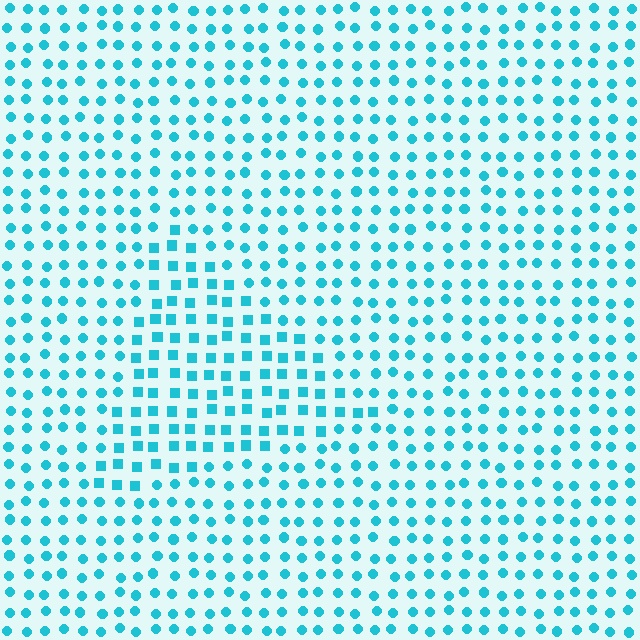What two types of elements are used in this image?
The image uses squares inside the triangle region and circles outside it.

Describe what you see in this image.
The image is filled with small cyan elements arranged in a uniform grid. A triangle-shaped region contains squares, while the surrounding area contains circles. The boundary is defined purely by the change in element shape.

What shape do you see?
I see a triangle.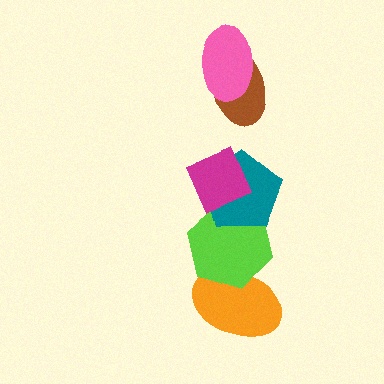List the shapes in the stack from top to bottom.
From top to bottom: the pink ellipse, the brown ellipse, the magenta diamond, the teal pentagon, the lime hexagon, the orange ellipse.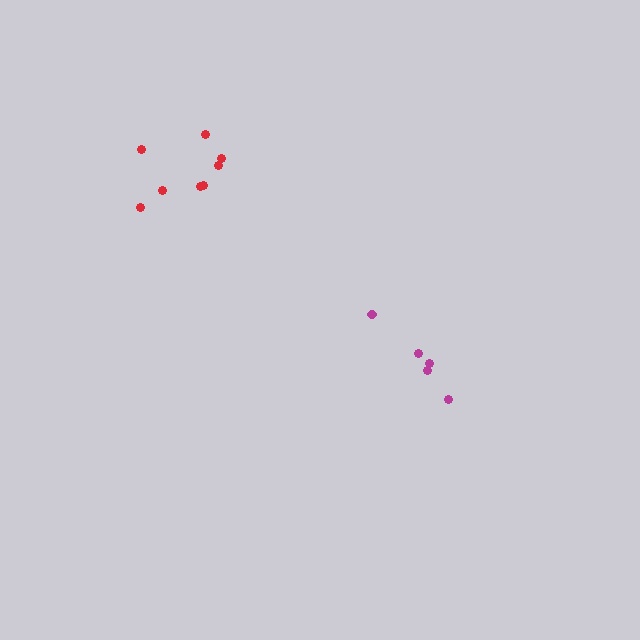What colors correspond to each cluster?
The clusters are colored: red, magenta.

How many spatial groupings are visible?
There are 2 spatial groupings.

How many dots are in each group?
Group 1: 8 dots, Group 2: 5 dots (13 total).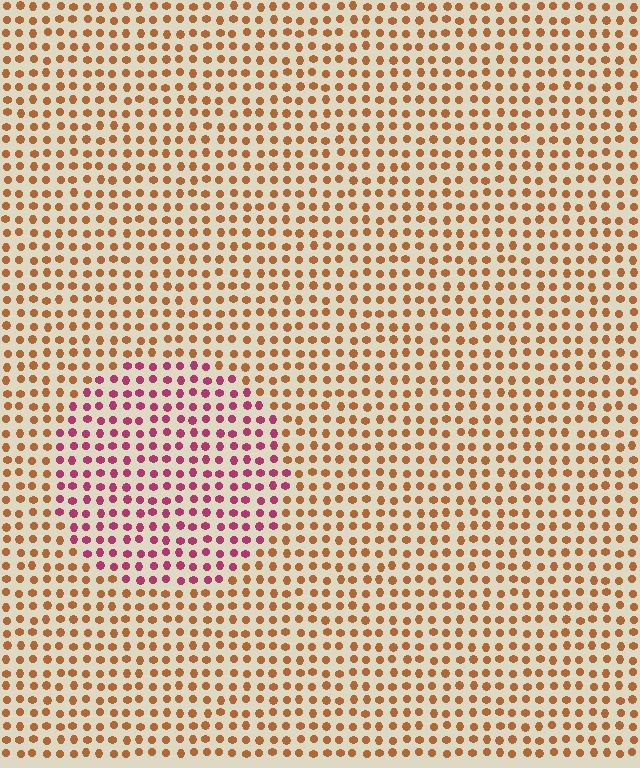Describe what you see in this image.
The image is filled with small brown elements in a uniform arrangement. A circle-shaped region is visible where the elements are tinted to a slightly different hue, forming a subtle color boundary.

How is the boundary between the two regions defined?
The boundary is defined purely by a slight shift in hue (about 53 degrees). Spacing, size, and orientation are identical on both sides.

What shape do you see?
I see a circle.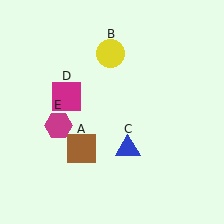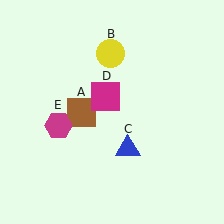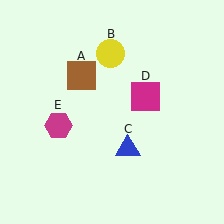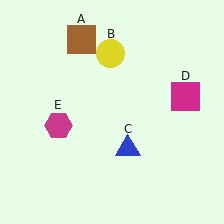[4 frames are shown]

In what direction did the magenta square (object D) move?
The magenta square (object D) moved right.